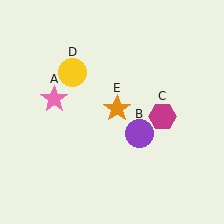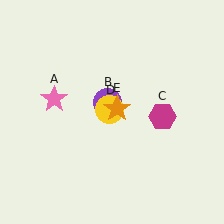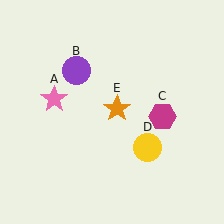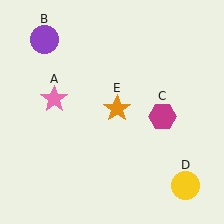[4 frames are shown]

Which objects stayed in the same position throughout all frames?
Pink star (object A) and magenta hexagon (object C) and orange star (object E) remained stationary.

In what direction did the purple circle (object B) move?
The purple circle (object B) moved up and to the left.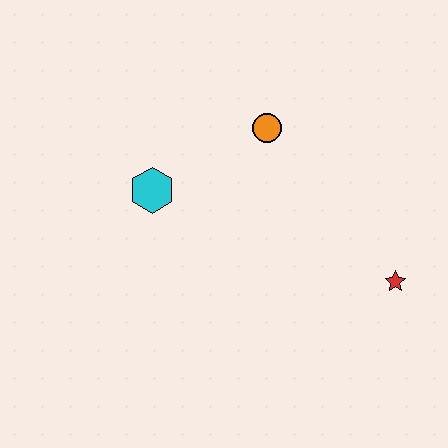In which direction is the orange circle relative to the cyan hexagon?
The orange circle is to the right of the cyan hexagon.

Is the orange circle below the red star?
No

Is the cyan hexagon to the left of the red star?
Yes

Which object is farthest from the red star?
The cyan hexagon is farthest from the red star.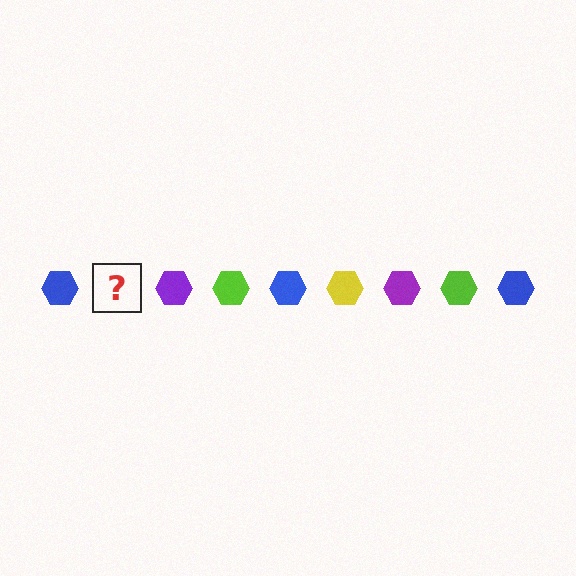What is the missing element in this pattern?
The missing element is a yellow hexagon.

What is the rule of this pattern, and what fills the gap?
The rule is that the pattern cycles through blue, yellow, purple, lime hexagons. The gap should be filled with a yellow hexagon.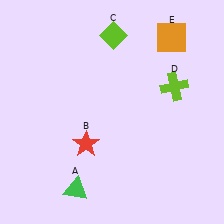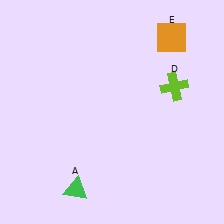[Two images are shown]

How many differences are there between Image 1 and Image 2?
There are 2 differences between the two images.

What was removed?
The lime diamond (C), the red star (B) were removed in Image 2.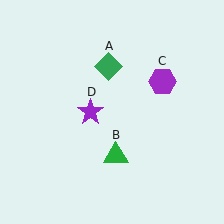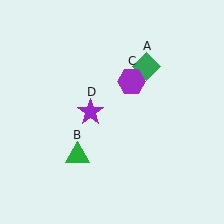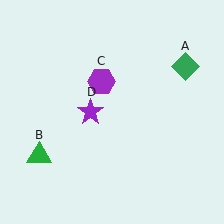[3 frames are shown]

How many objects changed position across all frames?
3 objects changed position: green diamond (object A), green triangle (object B), purple hexagon (object C).